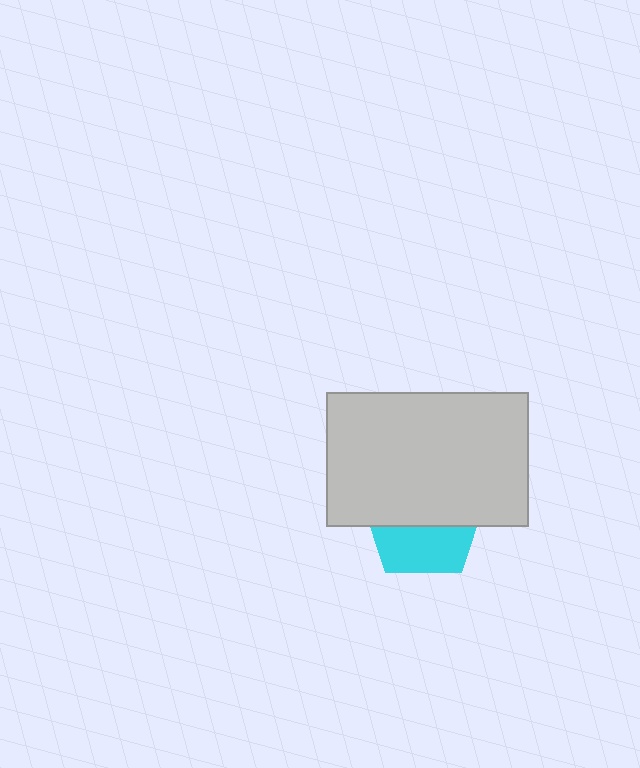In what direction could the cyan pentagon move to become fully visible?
The cyan pentagon could move down. That would shift it out from behind the light gray rectangle entirely.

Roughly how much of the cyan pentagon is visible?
A small part of it is visible (roughly 41%).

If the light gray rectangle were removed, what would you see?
You would see the complete cyan pentagon.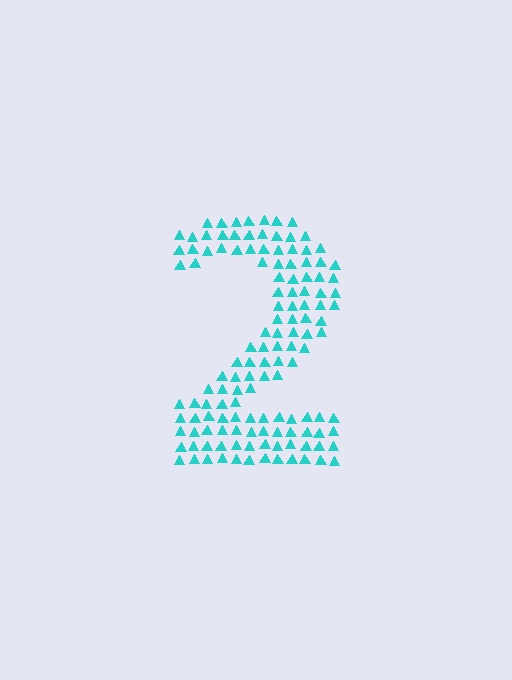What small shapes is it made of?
It is made of small triangles.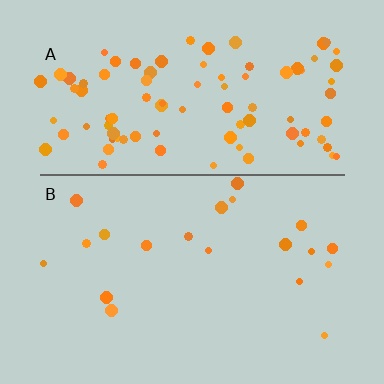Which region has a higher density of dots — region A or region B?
A (the top).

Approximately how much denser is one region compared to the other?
Approximately 4.6× — region A over region B.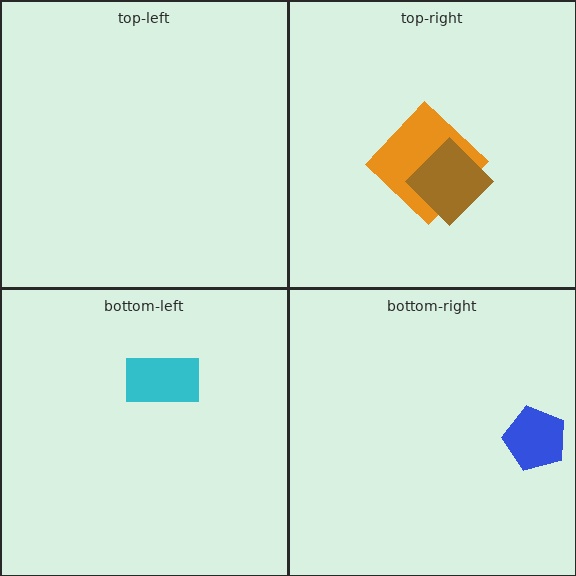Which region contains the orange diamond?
The top-right region.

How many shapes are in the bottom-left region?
1.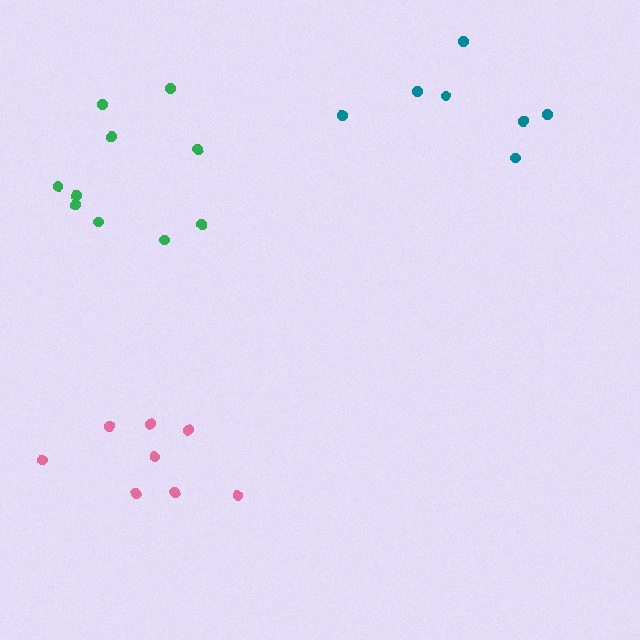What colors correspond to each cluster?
The clusters are colored: green, pink, teal.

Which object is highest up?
The teal cluster is topmost.